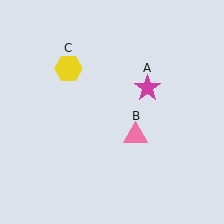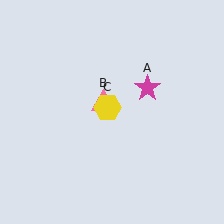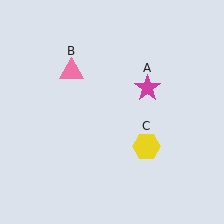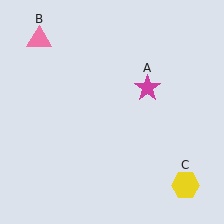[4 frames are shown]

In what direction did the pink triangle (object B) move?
The pink triangle (object B) moved up and to the left.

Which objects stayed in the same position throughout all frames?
Magenta star (object A) remained stationary.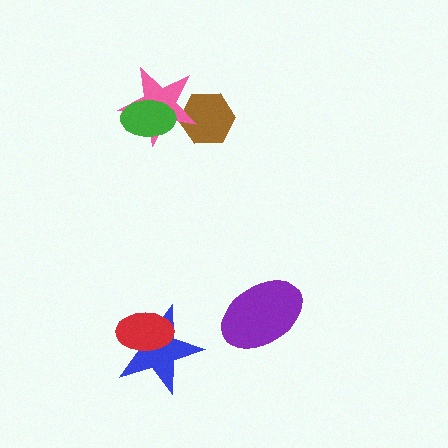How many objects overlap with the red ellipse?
1 object overlaps with the red ellipse.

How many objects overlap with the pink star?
2 objects overlap with the pink star.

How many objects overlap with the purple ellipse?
0 objects overlap with the purple ellipse.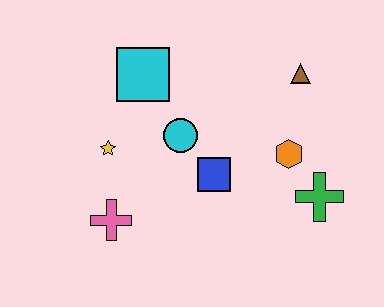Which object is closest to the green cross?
The orange hexagon is closest to the green cross.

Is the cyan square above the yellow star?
Yes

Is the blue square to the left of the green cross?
Yes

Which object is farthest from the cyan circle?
The green cross is farthest from the cyan circle.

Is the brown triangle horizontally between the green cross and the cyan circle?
Yes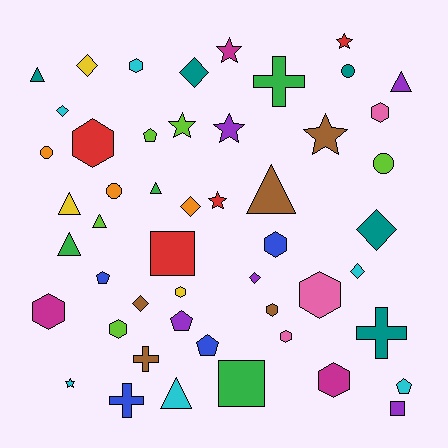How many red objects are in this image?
There are 4 red objects.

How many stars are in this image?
There are 7 stars.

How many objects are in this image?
There are 50 objects.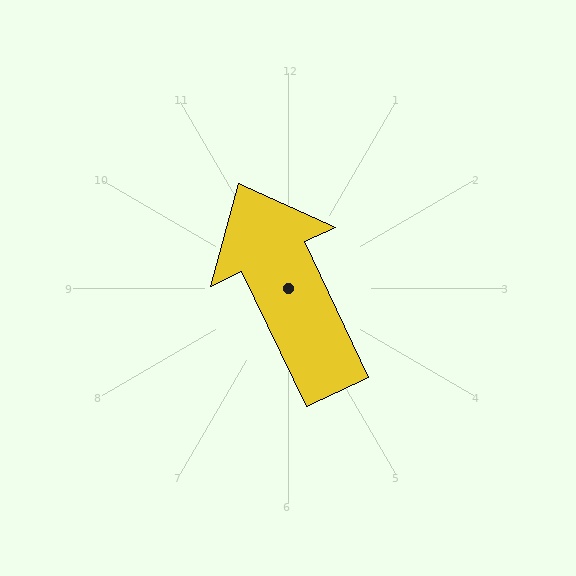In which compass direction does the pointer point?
Northwest.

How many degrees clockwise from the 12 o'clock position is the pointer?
Approximately 335 degrees.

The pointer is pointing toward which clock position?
Roughly 11 o'clock.